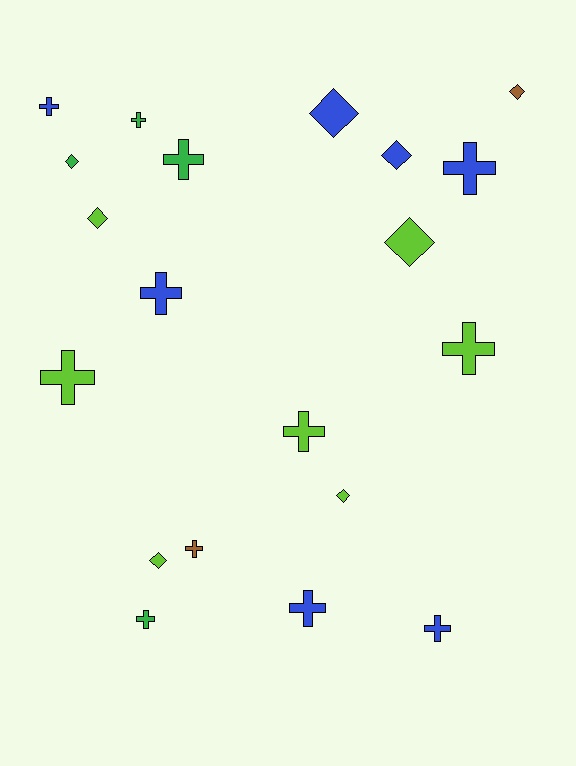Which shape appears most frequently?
Cross, with 12 objects.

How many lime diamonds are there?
There are 4 lime diamonds.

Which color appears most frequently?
Lime, with 7 objects.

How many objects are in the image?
There are 20 objects.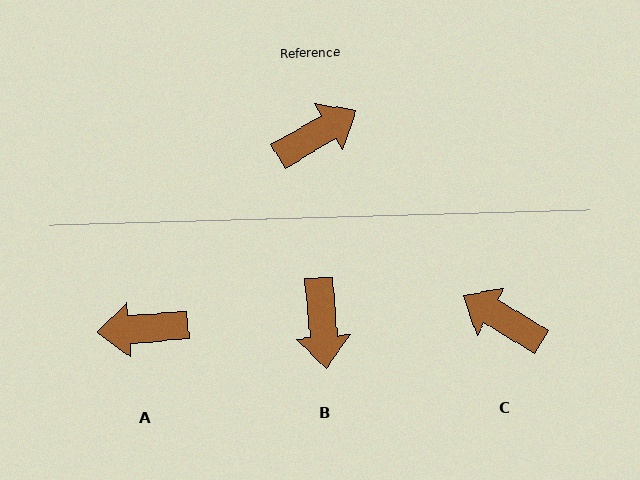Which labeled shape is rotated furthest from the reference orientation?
A, about 154 degrees away.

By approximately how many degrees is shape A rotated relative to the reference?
Approximately 154 degrees counter-clockwise.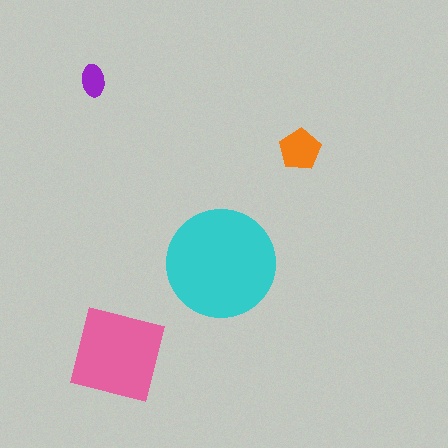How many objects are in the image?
There are 4 objects in the image.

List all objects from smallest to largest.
The purple ellipse, the orange pentagon, the pink square, the cyan circle.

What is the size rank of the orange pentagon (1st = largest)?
3rd.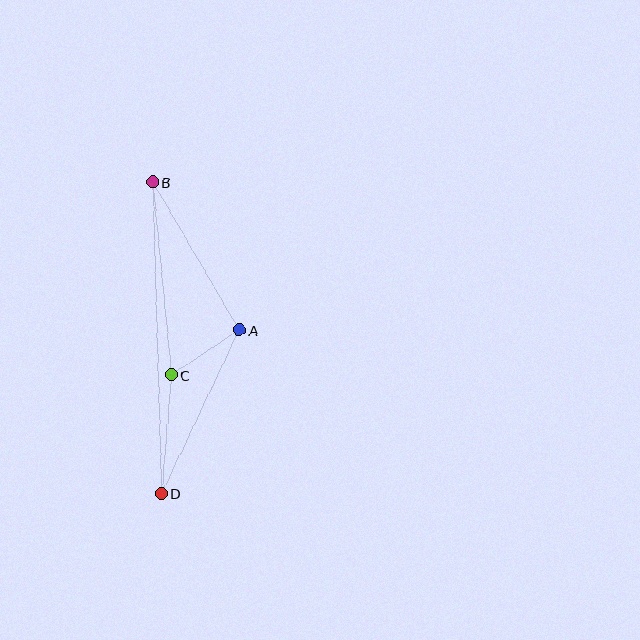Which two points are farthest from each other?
Points B and D are farthest from each other.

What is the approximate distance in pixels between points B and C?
The distance between B and C is approximately 194 pixels.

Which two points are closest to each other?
Points A and C are closest to each other.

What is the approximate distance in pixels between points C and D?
The distance between C and D is approximately 119 pixels.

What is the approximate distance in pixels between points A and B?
The distance between A and B is approximately 171 pixels.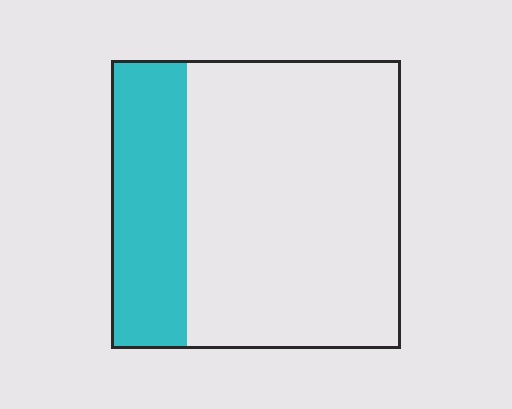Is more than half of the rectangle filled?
No.